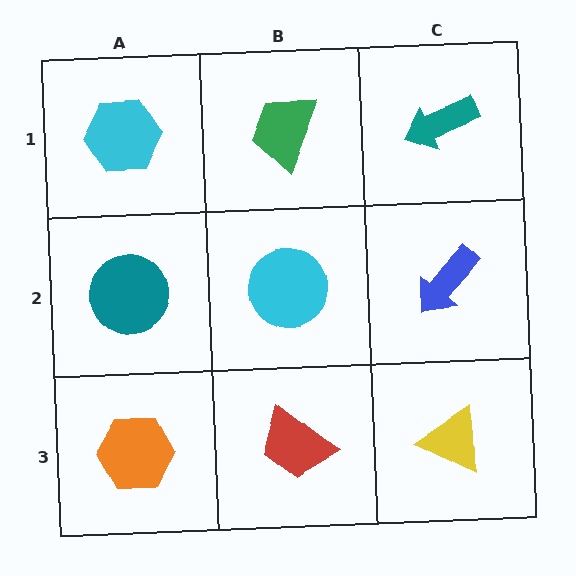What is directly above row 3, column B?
A cyan circle.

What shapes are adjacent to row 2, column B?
A green trapezoid (row 1, column B), a red trapezoid (row 3, column B), a teal circle (row 2, column A), a blue arrow (row 2, column C).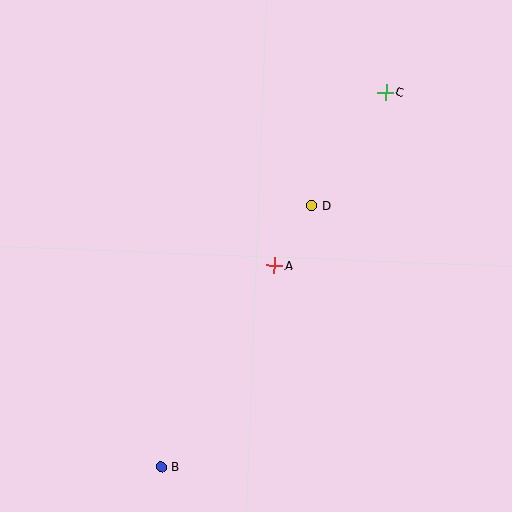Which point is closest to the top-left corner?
Point D is closest to the top-left corner.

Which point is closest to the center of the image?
Point A at (274, 265) is closest to the center.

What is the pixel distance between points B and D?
The distance between B and D is 302 pixels.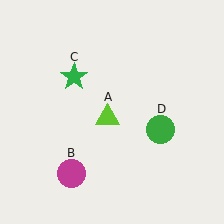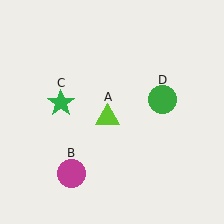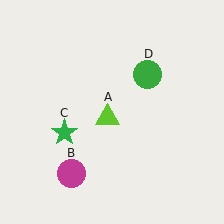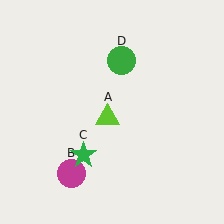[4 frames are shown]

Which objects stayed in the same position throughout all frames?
Lime triangle (object A) and magenta circle (object B) remained stationary.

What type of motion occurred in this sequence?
The green star (object C), green circle (object D) rotated counterclockwise around the center of the scene.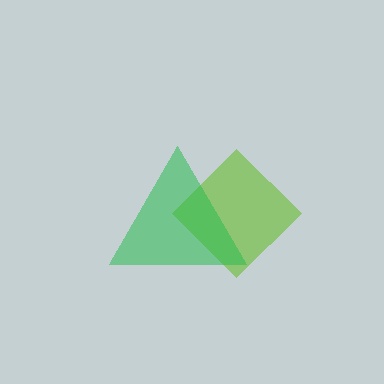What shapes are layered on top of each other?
The layered shapes are: a lime diamond, a green triangle.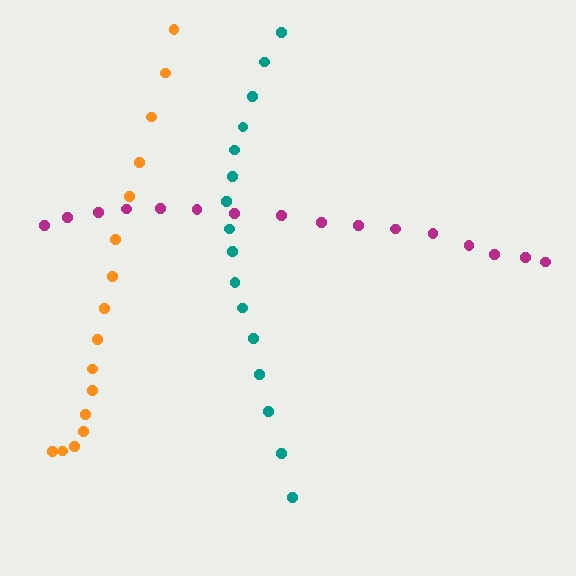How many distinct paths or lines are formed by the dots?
There are 3 distinct paths.